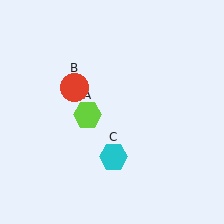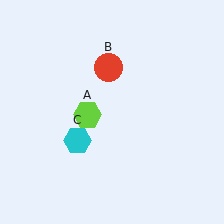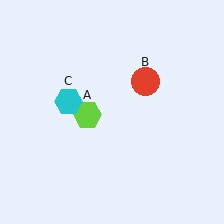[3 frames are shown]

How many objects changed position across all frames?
2 objects changed position: red circle (object B), cyan hexagon (object C).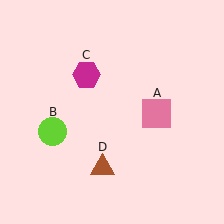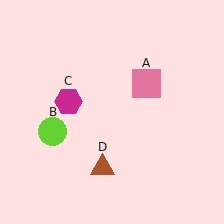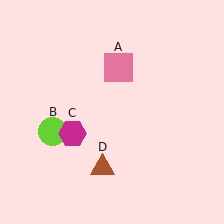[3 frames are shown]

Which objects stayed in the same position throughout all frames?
Lime circle (object B) and brown triangle (object D) remained stationary.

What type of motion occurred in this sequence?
The pink square (object A), magenta hexagon (object C) rotated counterclockwise around the center of the scene.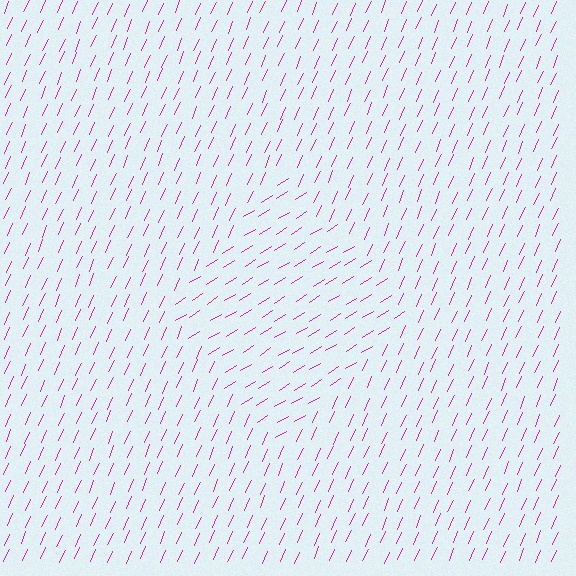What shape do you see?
I see a diamond.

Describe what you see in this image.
The image is filled with small magenta line segments. A diamond region in the image has lines oriented differently from the surrounding lines, creating a visible texture boundary.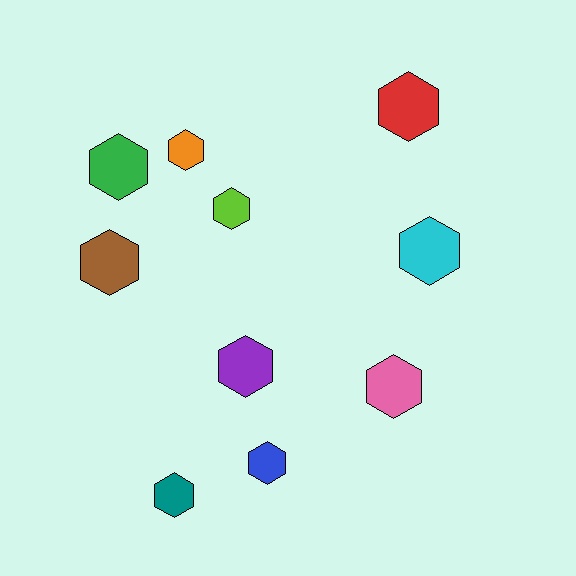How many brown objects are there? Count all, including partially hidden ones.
There is 1 brown object.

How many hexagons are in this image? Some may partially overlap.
There are 10 hexagons.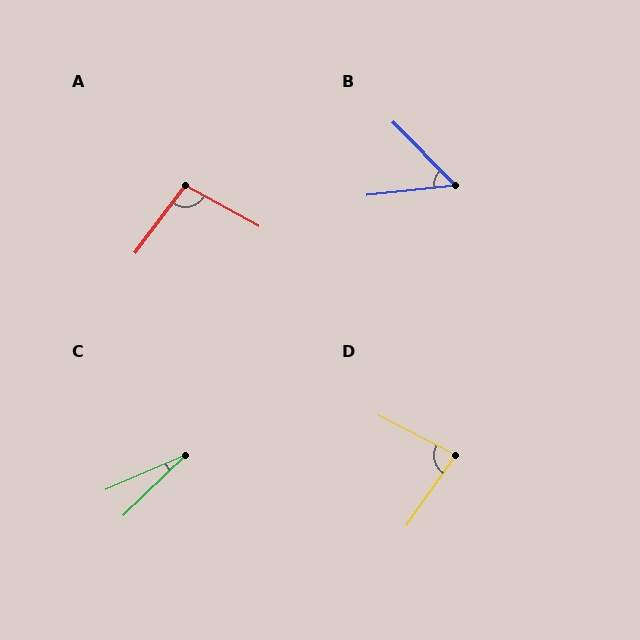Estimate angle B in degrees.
Approximately 52 degrees.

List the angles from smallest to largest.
C (21°), B (52°), D (82°), A (98°).